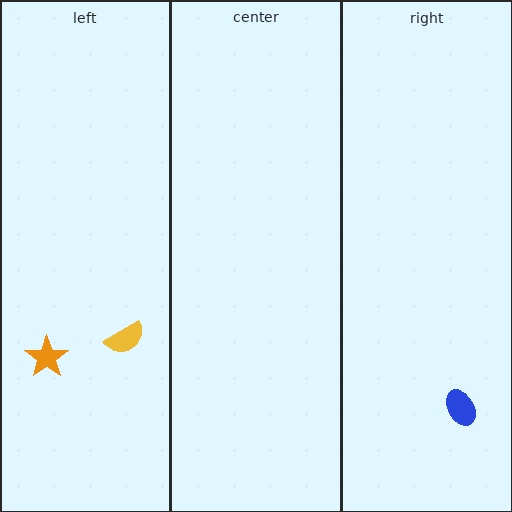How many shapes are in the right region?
1.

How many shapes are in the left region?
2.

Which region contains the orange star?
The left region.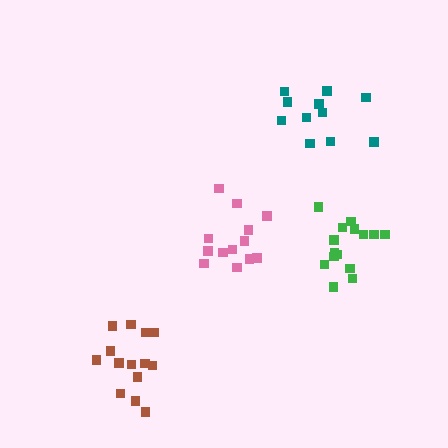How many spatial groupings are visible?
There are 4 spatial groupings.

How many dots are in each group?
Group 1: 15 dots, Group 2: 13 dots, Group 3: 14 dots, Group 4: 11 dots (53 total).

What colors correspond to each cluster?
The clusters are colored: green, pink, brown, teal.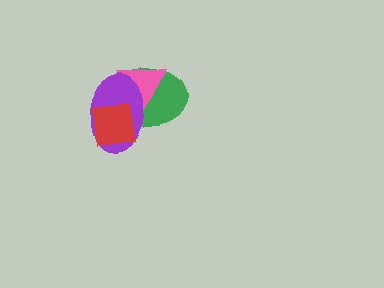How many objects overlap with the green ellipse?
3 objects overlap with the green ellipse.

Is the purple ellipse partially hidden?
Yes, it is partially covered by another shape.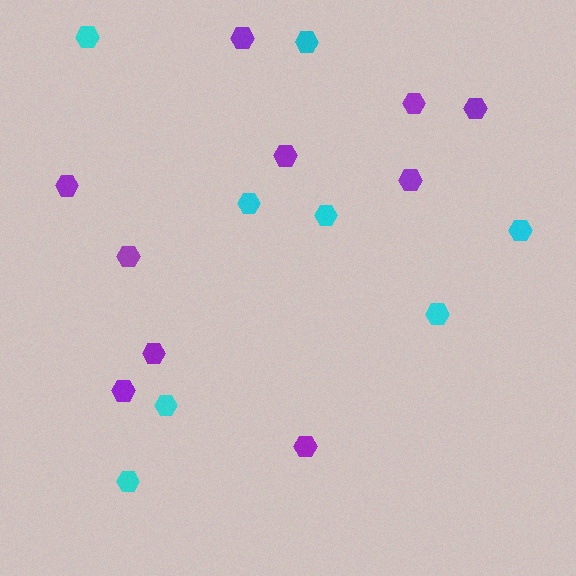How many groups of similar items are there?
There are 2 groups: one group of purple hexagons (10) and one group of cyan hexagons (8).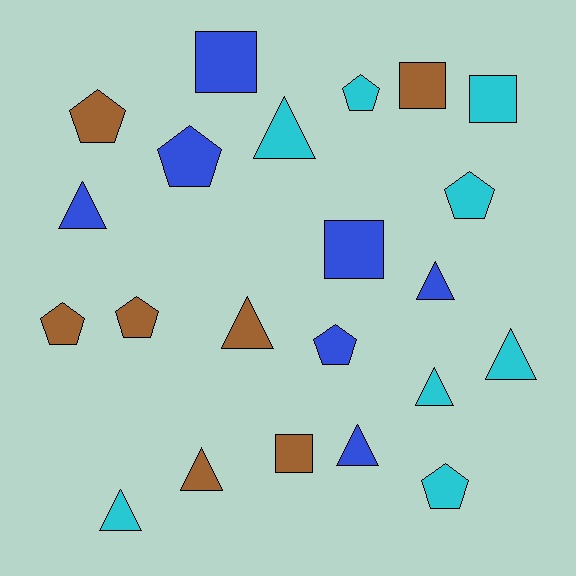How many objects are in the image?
There are 22 objects.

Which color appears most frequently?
Cyan, with 8 objects.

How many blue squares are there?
There are 2 blue squares.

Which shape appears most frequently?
Triangle, with 9 objects.